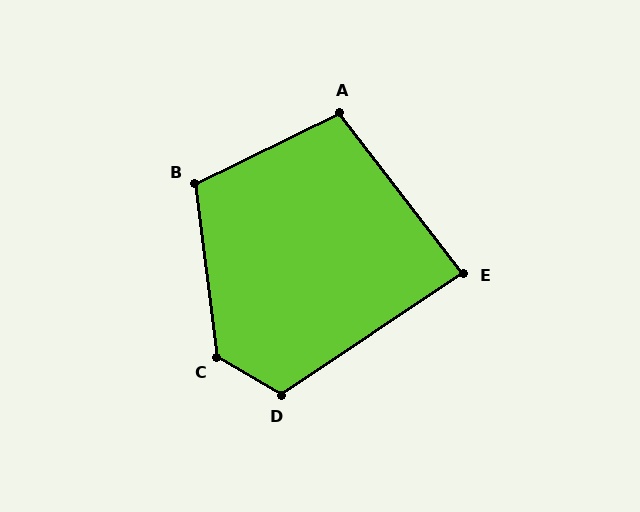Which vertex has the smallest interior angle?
E, at approximately 86 degrees.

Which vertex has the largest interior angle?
C, at approximately 128 degrees.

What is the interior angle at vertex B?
Approximately 109 degrees (obtuse).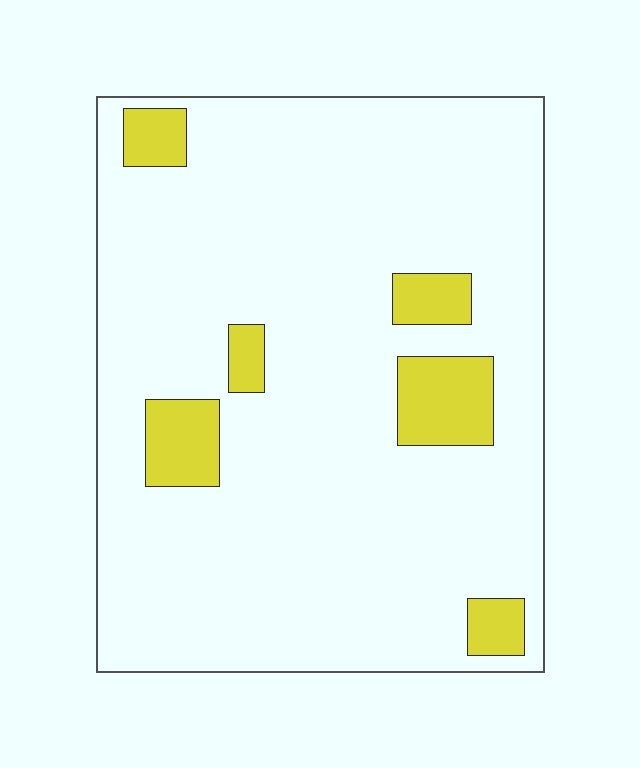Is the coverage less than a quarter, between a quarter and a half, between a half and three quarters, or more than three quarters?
Less than a quarter.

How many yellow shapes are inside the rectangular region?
6.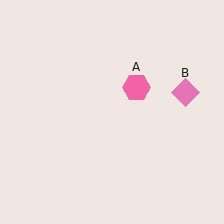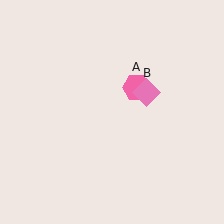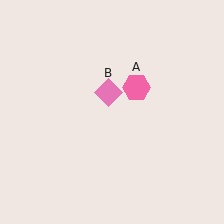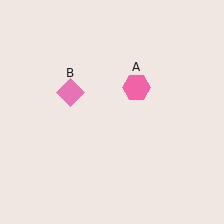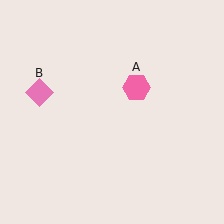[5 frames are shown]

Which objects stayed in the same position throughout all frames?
Pink hexagon (object A) remained stationary.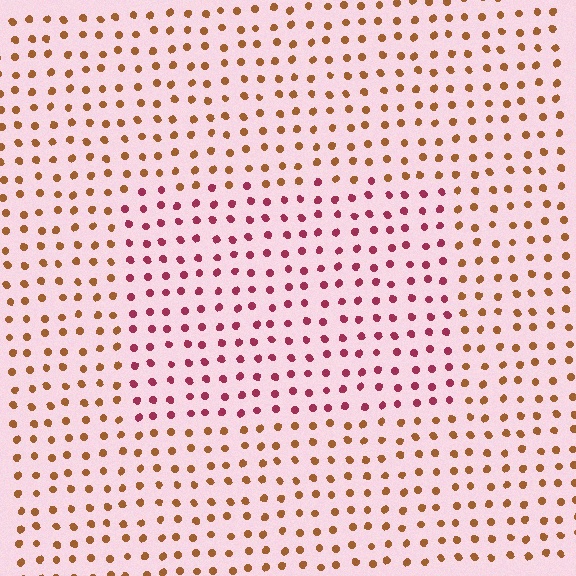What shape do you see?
I see a rectangle.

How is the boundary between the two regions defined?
The boundary is defined purely by a slight shift in hue (about 47 degrees). Spacing, size, and orientation are identical on both sides.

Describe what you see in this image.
The image is filled with small brown elements in a uniform arrangement. A rectangle-shaped region is visible where the elements are tinted to a slightly different hue, forming a subtle color boundary.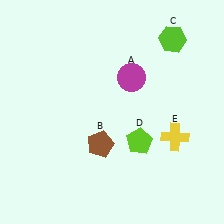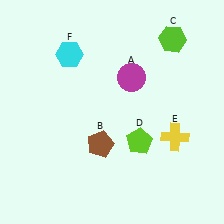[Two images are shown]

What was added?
A cyan hexagon (F) was added in Image 2.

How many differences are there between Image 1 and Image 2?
There is 1 difference between the two images.